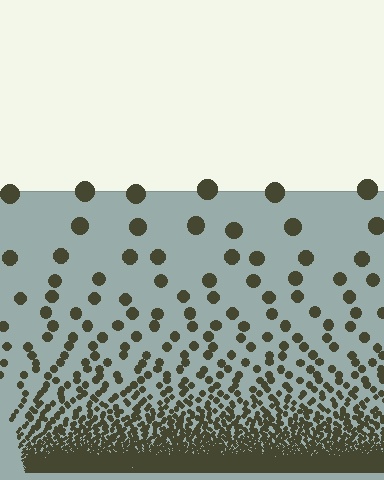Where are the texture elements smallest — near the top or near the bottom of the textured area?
Near the bottom.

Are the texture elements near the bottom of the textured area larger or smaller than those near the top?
Smaller. The gradient is inverted — elements near the bottom are smaller and denser.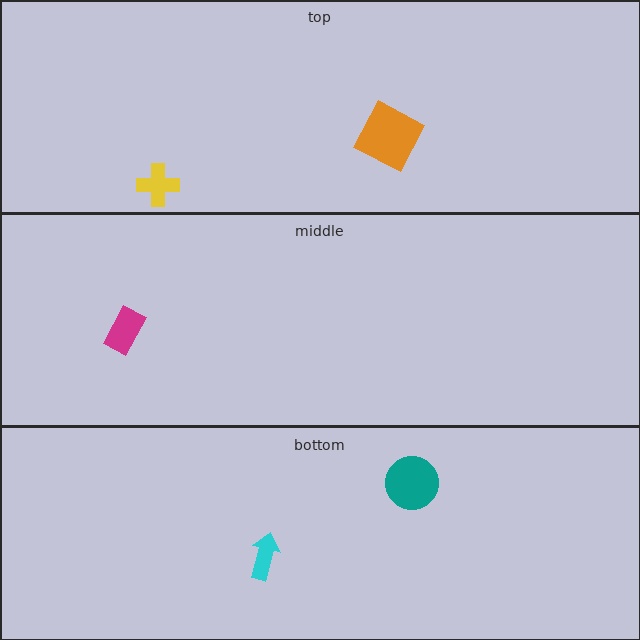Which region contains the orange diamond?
The top region.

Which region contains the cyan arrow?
The bottom region.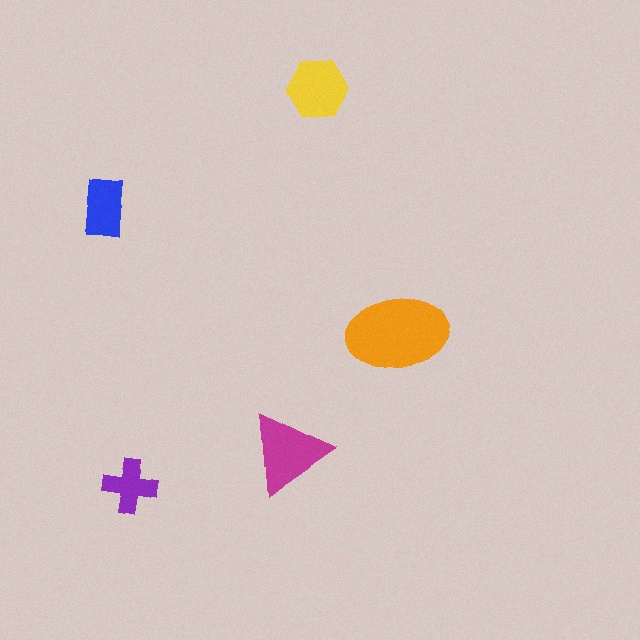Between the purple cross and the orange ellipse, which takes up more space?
The orange ellipse.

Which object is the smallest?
The purple cross.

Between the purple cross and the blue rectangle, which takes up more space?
The blue rectangle.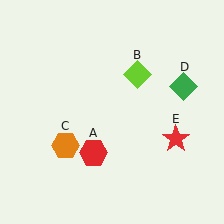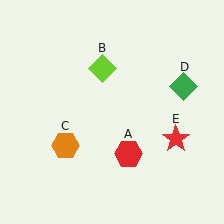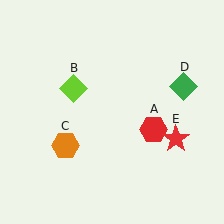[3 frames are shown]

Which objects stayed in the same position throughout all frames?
Orange hexagon (object C) and green diamond (object D) and red star (object E) remained stationary.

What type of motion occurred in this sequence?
The red hexagon (object A), lime diamond (object B) rotated counterclockwise around the center of the scene.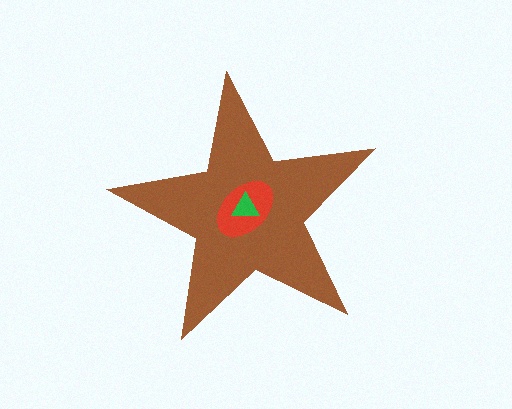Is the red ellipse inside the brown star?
Yes.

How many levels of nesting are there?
3.